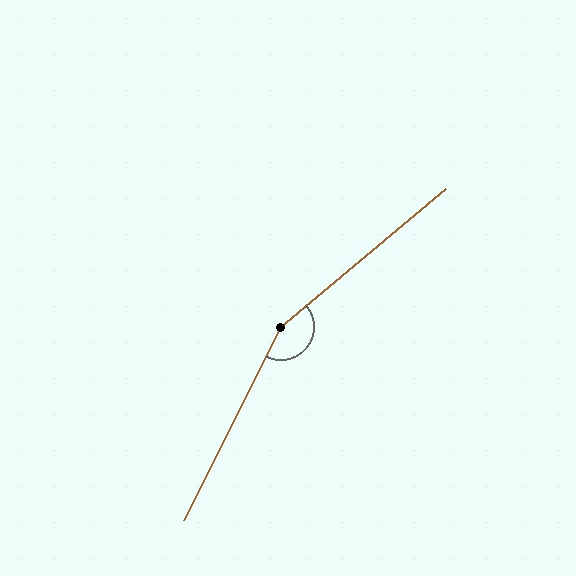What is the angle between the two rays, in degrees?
Approximately 157 degrees.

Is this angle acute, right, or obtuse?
It is obtuse.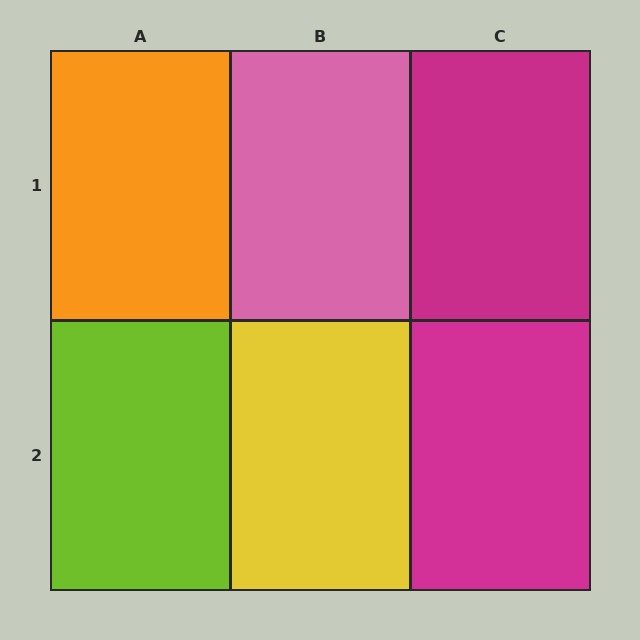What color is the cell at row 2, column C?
Magenta.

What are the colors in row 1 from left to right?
Orange, pink, magenta.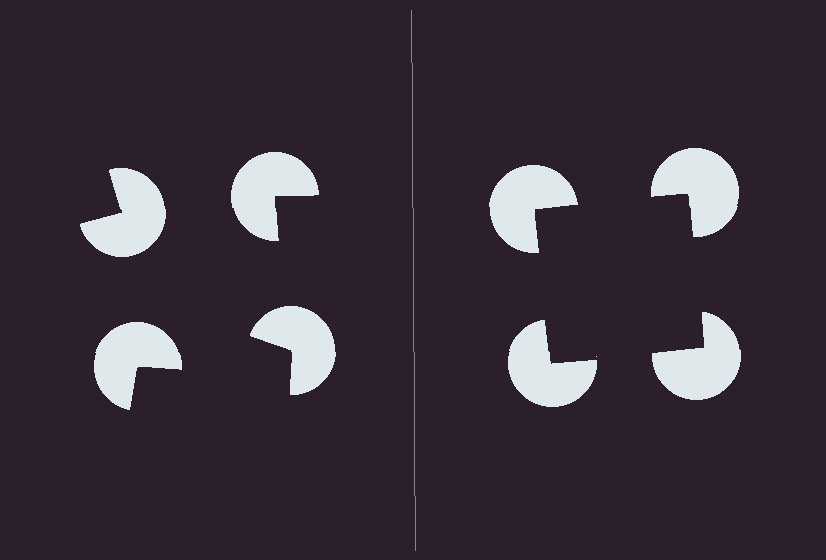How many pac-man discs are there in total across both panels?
8 — 4 on each side.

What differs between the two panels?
The pac-man discs are positioned identically on both sides; only the wedge orientations differ. On the right they align to a square; on the left they are misaligned.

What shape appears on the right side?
An illusory square.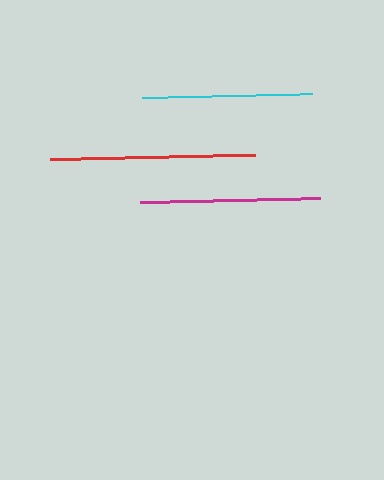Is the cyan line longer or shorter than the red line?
The red line is longer than the cyan line.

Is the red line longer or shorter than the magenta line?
The red line is longer than the magenta line.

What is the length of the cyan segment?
The cyan segment is approximately 171 pixels long.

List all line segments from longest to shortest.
From longest to shortest: red, magenta, cyan.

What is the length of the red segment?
The red segment is approximately 206 pixels long.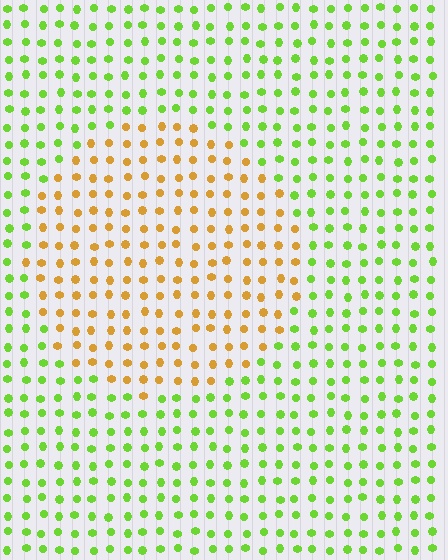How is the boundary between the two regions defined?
The boundary is defined purely by a slight shift in hue (about 60 degrees). Spacing, size, and orientation are identical on both sides.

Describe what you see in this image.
The image is filled with small lime elements in a uniform arrangement. A circle-shaped region is visible where the elements are tinted to a slightly different hue, forming a subtle color boundary.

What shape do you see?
I see a circle.